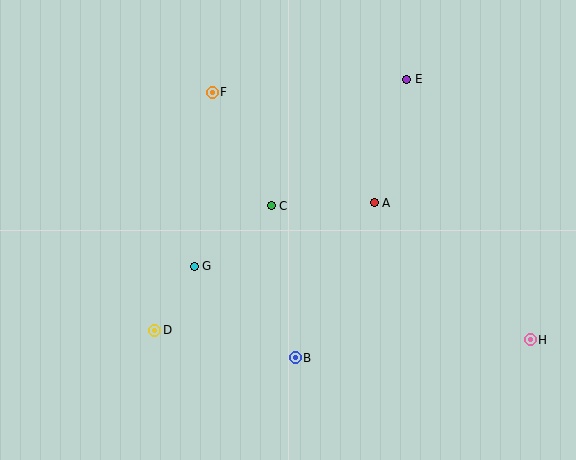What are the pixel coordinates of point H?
Point H is at (530, 340).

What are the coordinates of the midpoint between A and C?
The midpoint between A and C is at (323, 204).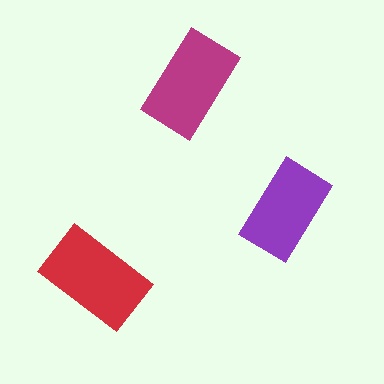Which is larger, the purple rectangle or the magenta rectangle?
The magenta one.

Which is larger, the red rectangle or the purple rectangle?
The red one.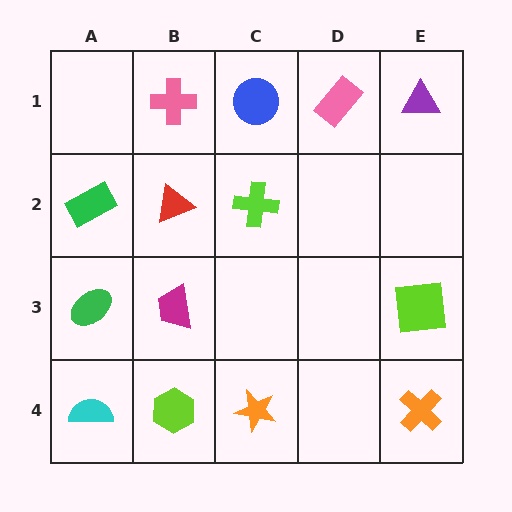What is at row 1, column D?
A pink rectangle.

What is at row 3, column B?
A magenta trapezoid.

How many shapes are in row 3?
3 shapes.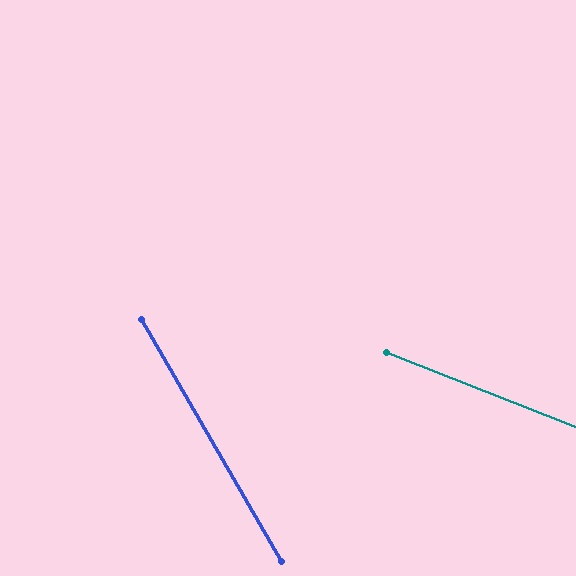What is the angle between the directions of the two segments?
Approximately 38 degrees.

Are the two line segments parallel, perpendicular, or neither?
Neither parallel nor perpendicular — they differ by about 38°.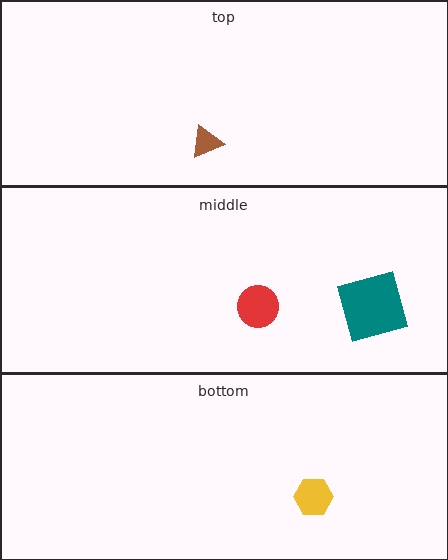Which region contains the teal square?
The middle region.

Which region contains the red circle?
The middle region.